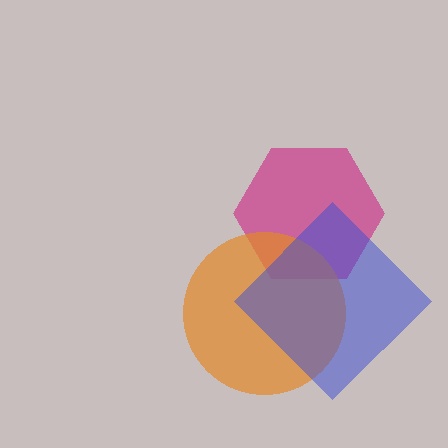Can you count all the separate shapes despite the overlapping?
Yes, there are 3 separate shapes.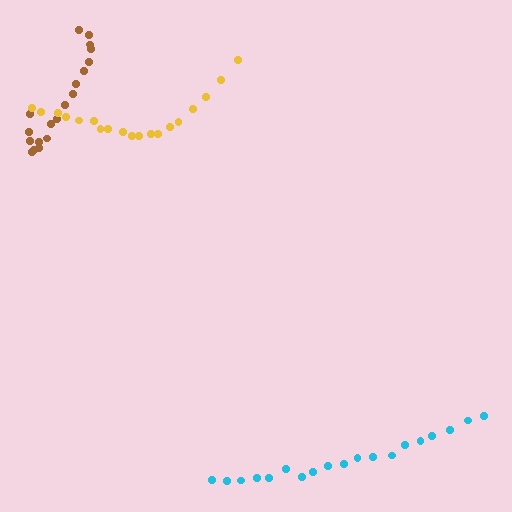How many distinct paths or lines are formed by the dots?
There are 3 distinct paths.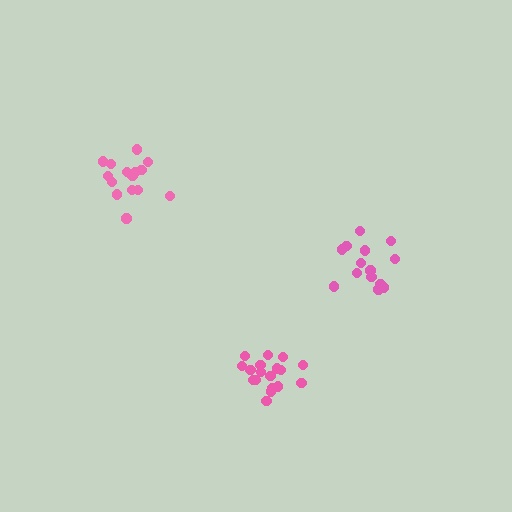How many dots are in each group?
Group 1: 15 dots, Group 2: 14 dots, Group 3: 18 dots (47 total).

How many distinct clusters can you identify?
There are 3 distinct clusters.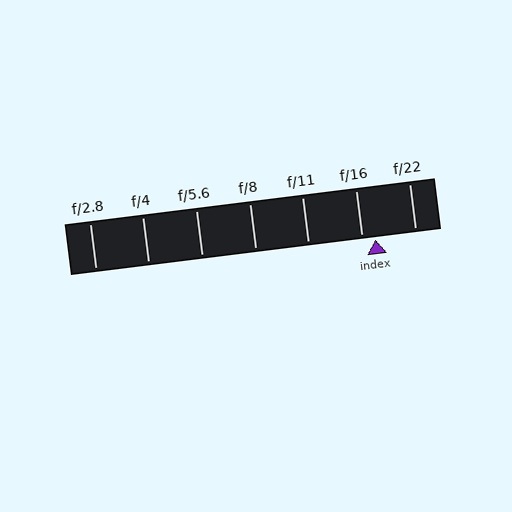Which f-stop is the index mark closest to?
The index mark is closest to f/16.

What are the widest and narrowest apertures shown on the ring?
The widest aperture shown is f/2.8 and the narrowest is f/22.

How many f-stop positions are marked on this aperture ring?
There are 7 f-stop positions marked.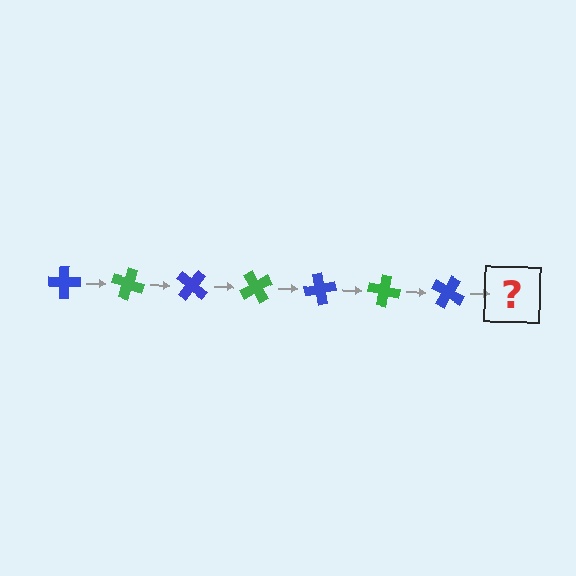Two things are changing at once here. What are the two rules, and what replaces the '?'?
The two rules are that it rotates 20 degrees each step and the color cycles through blue and green. The '?' should be a green cross, rotated 140 degrees from the start.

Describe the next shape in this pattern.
It should be a green cross, rotated 140 degrees from the start.